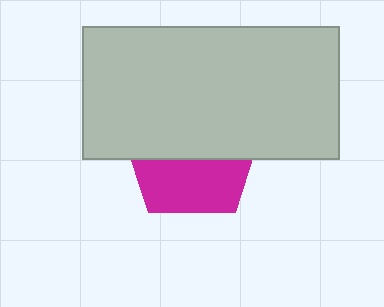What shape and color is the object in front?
The object in front is a light gray rectangle.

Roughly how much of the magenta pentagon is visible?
A small part of it is visible (roughly 43%).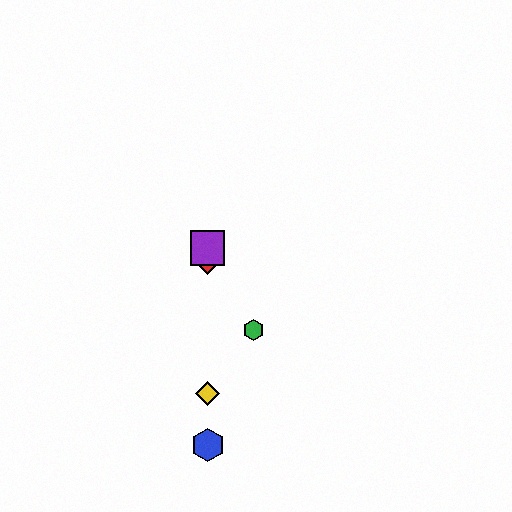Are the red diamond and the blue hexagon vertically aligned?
Yes, both are at x≈208.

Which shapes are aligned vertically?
The red diamond, the blue hexagon, the yellow diamond, the purple square are aligned vertically.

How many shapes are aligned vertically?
4 shapes (the red diamond, the blue hexagon, the yellow diamond, the purple square) are aligned vertically.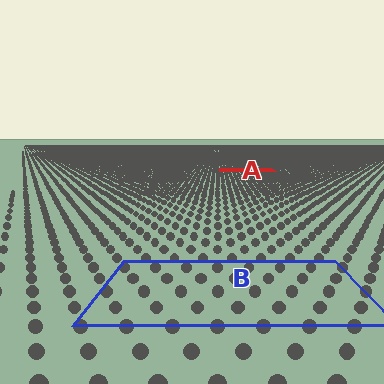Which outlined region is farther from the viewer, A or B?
Region A is farther from the viewer — the texture elements inside it appear smaller and more densely packed.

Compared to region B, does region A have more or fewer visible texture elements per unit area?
Region A has more texture elements per unit area — they are packed more densely because it is farther away.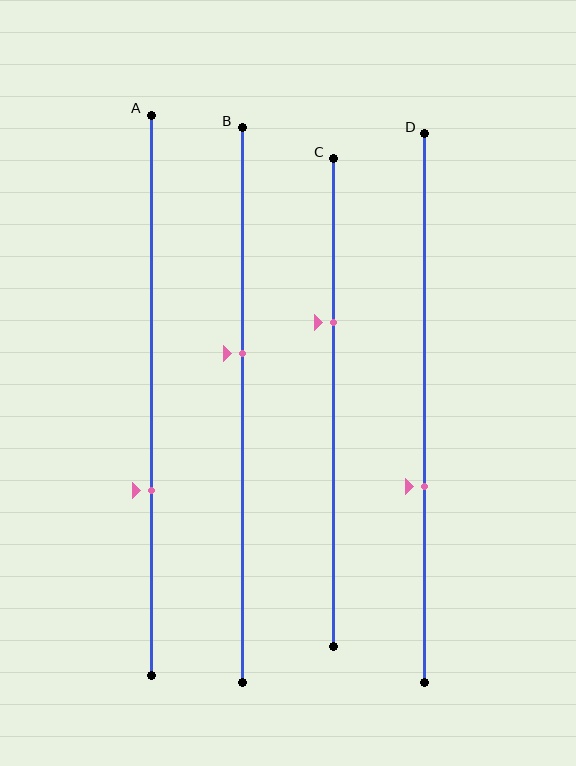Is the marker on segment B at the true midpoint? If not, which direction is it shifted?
No, the marker on segment B is shifted upward by about 9% of the segment length.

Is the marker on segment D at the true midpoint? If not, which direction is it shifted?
No, the marker on segment D is shifted downward by about 14% of the segment length.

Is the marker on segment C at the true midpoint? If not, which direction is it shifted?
No, the marker on segment C is shifted upward by about 16% of the segment length.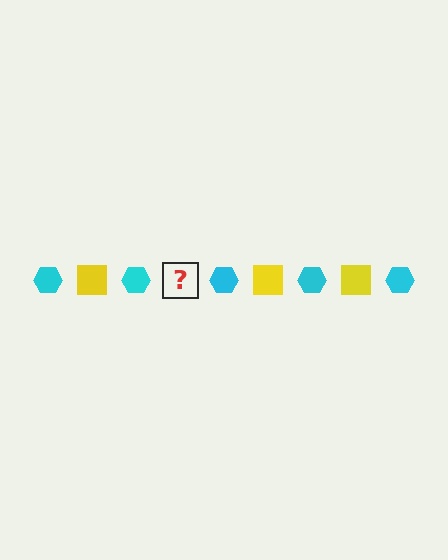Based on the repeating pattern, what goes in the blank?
The blank should be a yellow square.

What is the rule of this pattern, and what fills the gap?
The rule is that the pattern alternates between cyan hexagon and yellow square. The gap should be filled with a yellow square.